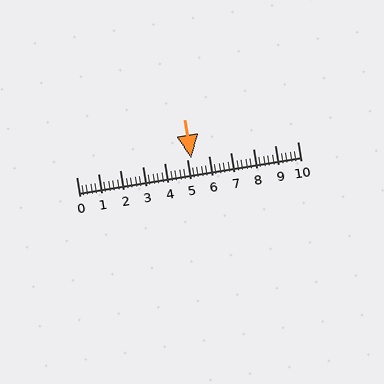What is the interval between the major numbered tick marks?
The major tick marks are spaced 1 units apart.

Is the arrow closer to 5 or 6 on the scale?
The arrow is closer to 5.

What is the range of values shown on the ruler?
The ruler shows values from 0 to 10.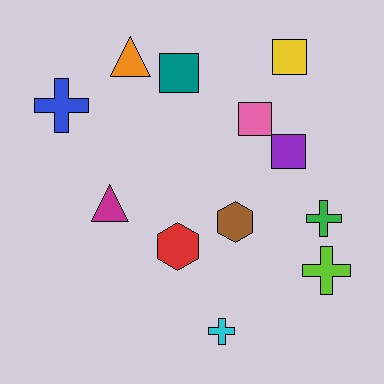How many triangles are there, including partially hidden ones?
There are 2 triangles.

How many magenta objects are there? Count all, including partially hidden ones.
There is 1 magenta object.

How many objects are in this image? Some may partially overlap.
There are 12 objects.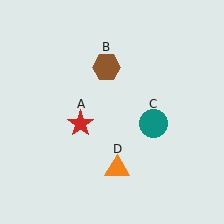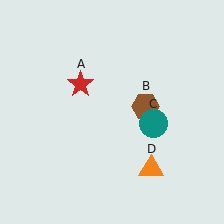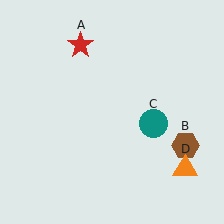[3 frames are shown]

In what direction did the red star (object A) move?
The red star (object A) moved up.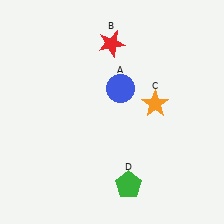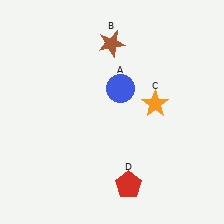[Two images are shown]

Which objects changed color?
B changed from red to brown. D changed from green to red.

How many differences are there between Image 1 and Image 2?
There are 2 differences between the two images.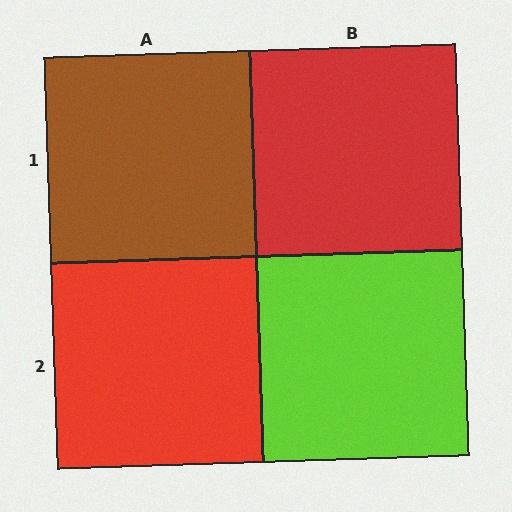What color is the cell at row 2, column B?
Lime.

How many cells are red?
2 cells are red.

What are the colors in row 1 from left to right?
Brown, red.